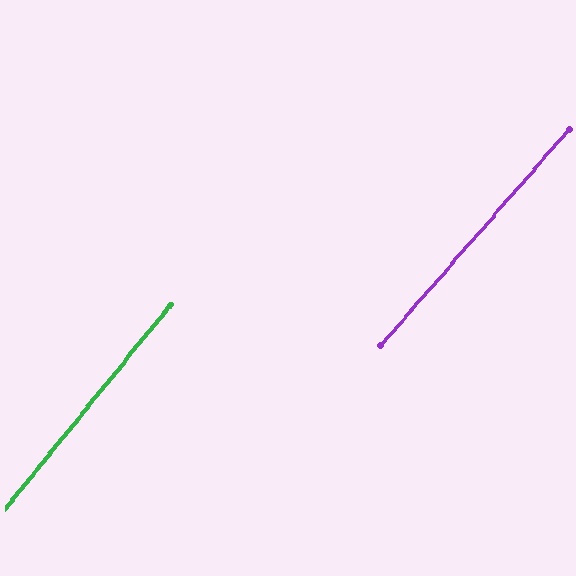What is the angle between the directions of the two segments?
Approximately 2 degrees.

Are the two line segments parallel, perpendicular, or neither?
Parallel — their directions differ by only 2.0°.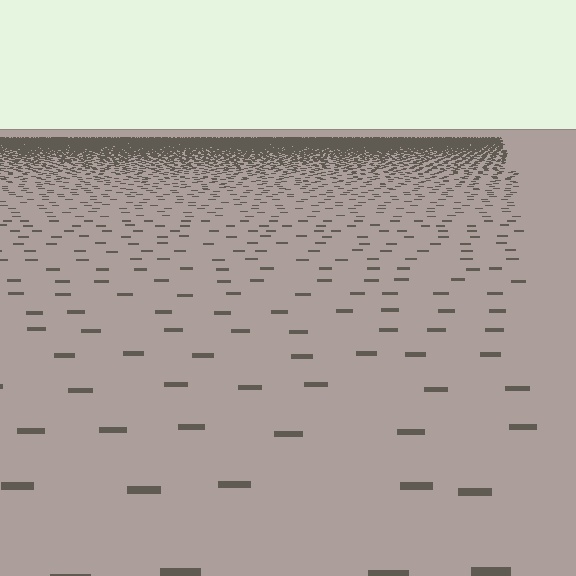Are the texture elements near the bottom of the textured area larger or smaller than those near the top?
Larger. Near the bottom, elements are closer to the viewer and appear at a bigger on-screen size.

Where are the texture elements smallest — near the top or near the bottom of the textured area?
Near the top.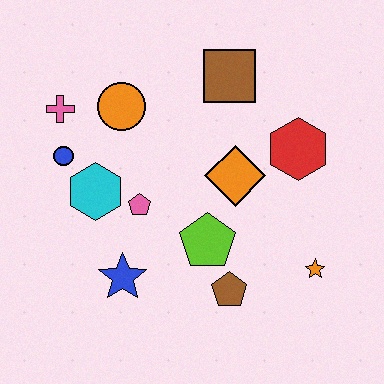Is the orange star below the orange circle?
Yes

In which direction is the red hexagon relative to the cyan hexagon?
The red hexagon is to the right of the cyan hexagon.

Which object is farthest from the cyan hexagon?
The orange star is farthest from the cyan hexagon.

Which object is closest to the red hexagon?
The orange diamond is closest to the red hexagon.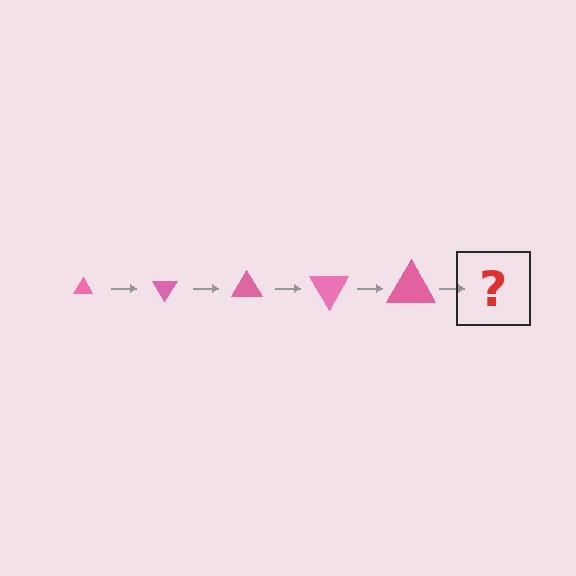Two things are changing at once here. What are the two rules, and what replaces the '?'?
The two rules are that the triangle grows larger each step and it rotates 60 degrees each step. The '?' should be a triangle, larger than the previous one and rotated 300 degrees from the start.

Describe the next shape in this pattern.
It should be a triangle, larger than the previous one and rotated 300 degrees from the start.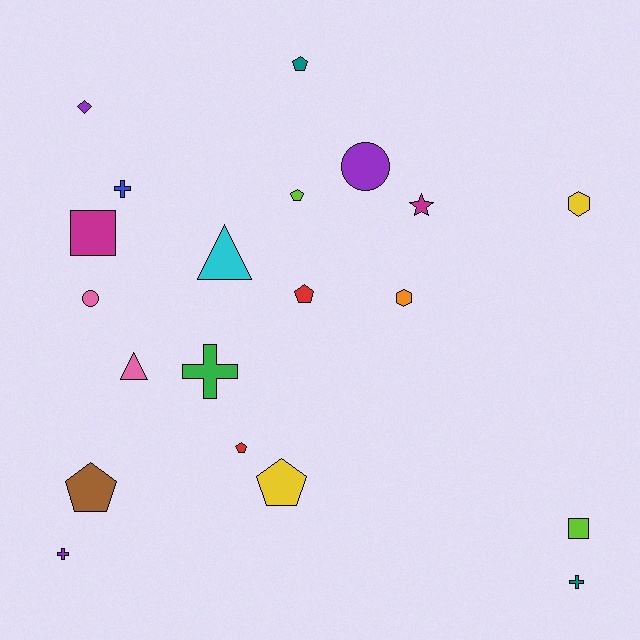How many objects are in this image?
There are 20 objects.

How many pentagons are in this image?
There are 6 pentagons.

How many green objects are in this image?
There is 1 green object.